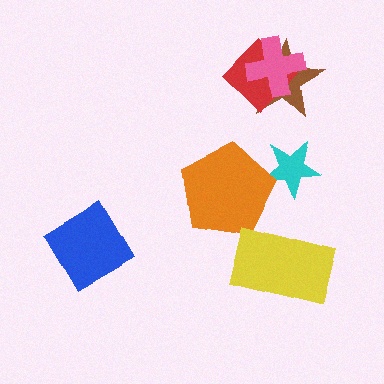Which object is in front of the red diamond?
The pink cross is in front of the red diamond.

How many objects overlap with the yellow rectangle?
0 objects overlap with the yellow rectangle.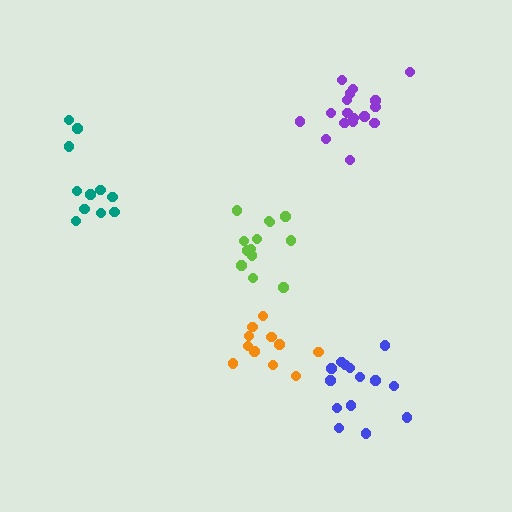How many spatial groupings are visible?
There are 5 spatial groupings.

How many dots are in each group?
Group 1: 11 dots, Group 2: 17 dots, Group 3: 14 dots, Group 4: 11 dots, Group 5: 13 dots (66 total).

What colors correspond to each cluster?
The clusters are colored: teal, purple, blue, orange, lime.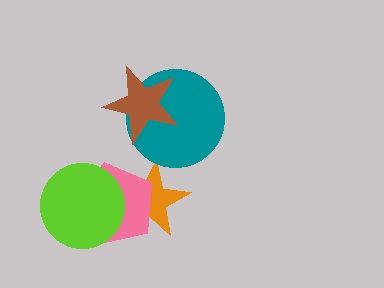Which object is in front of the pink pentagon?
The lime circle is in front of the pink pentagon.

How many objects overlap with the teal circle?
1 object overlaps with the teal circle.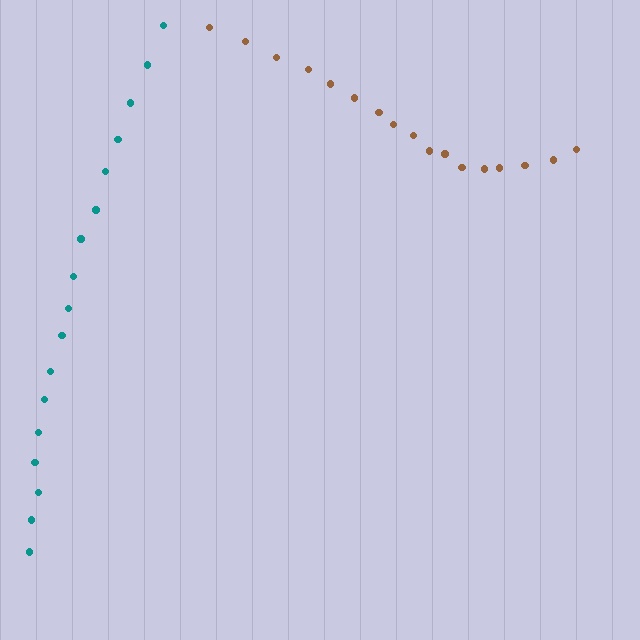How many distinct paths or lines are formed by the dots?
There are 2 distinct paths.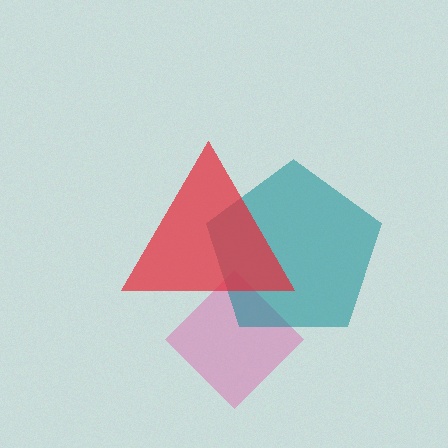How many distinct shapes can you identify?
There are 3 distinct shapes: a pink diamond, a teal pentagon, a red triangle.